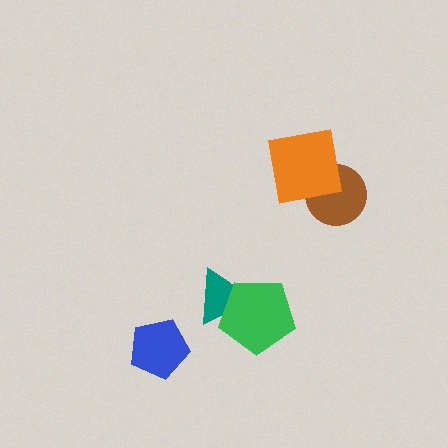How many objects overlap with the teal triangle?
1 object overlaps with the teal triangle.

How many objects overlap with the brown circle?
1 object overlaps with the brown circle.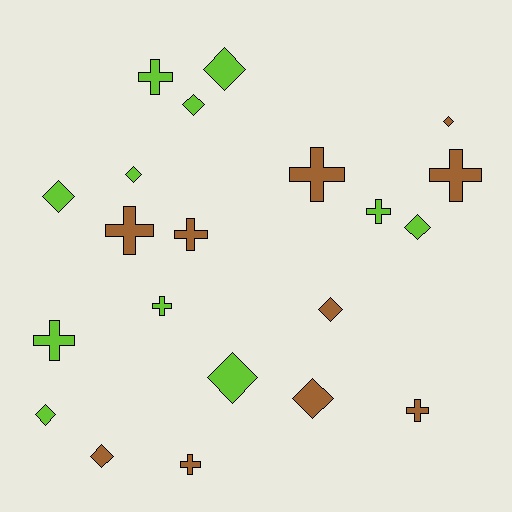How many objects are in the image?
There are 21 objects.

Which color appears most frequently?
Lime, with 11 objects.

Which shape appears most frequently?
Diamond, with 11 objects.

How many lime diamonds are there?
There are 7 lime diamonds.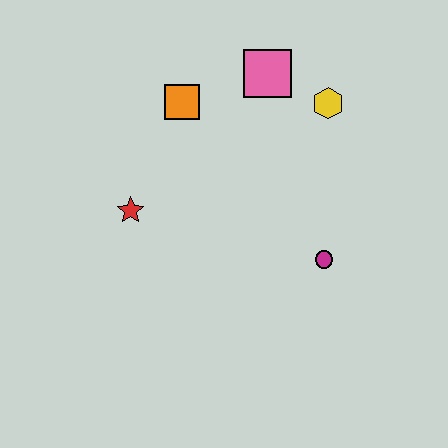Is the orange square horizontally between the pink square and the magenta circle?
No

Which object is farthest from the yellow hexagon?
The red star is farthest from the yellow hexagon.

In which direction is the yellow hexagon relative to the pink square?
The yellow hexagon is to the right of the pink square.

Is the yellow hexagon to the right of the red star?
Yes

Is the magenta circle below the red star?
Yes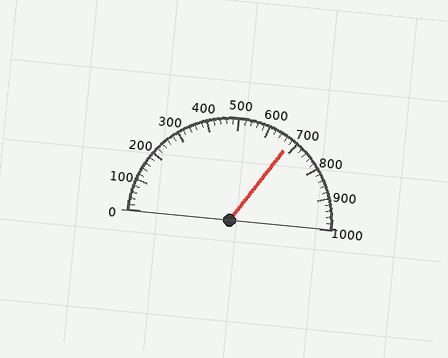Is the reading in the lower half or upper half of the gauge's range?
The reading is in the upper half of the range (0 to 1000).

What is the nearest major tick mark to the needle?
The nearest major tick mark is 700.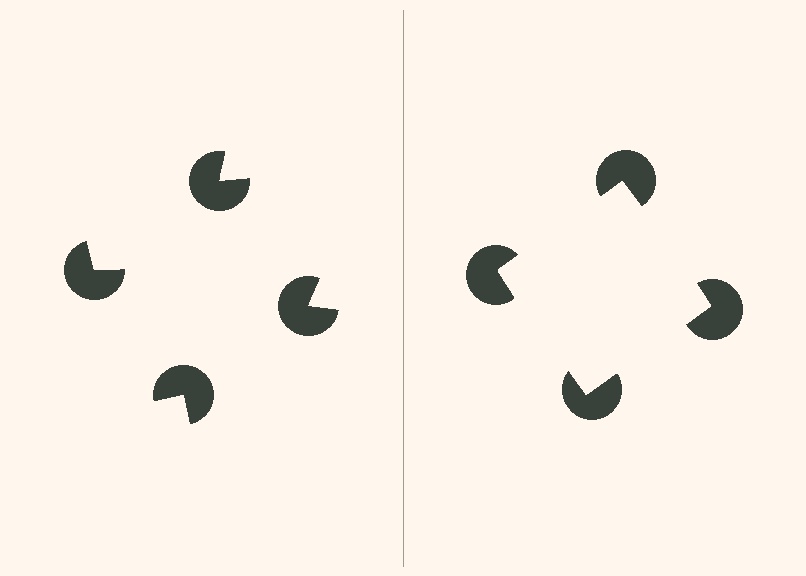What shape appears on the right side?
An illusory square.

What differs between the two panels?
The pac-man discs are positioned identically on both sides; only the wedge orientations differ. On the right they align to a square; on the left they are misaligned.